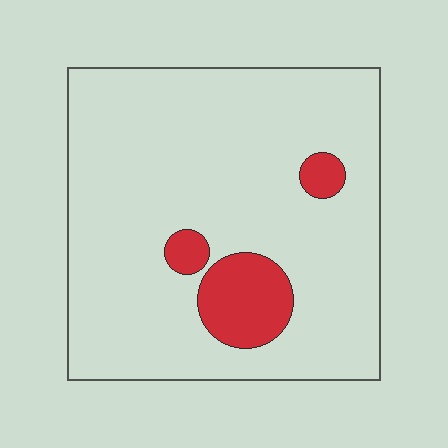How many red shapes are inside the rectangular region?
3.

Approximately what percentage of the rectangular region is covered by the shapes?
Approximately 10%.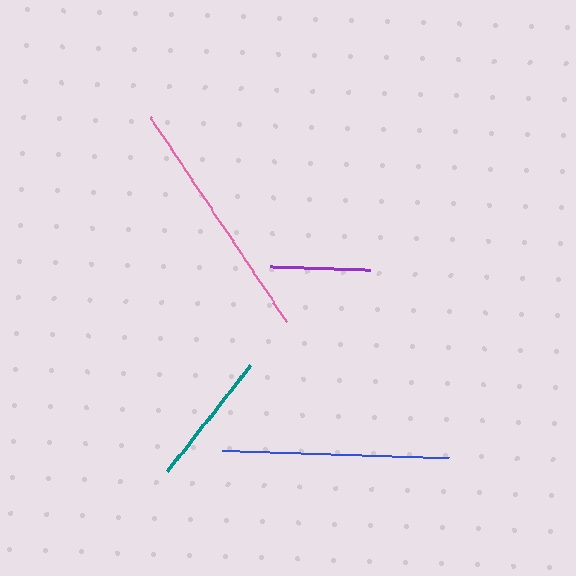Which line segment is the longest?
The pink line is the longest at approximately 246 pixels.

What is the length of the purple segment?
The purple segment is approximately 100 pixels long.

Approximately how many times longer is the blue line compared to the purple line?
The blue line is approximately 2.3 times the length of the purple line.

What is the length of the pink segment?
The pink segment is approximately 246 pixels long.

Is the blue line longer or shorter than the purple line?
The blue line is longer than the purple line.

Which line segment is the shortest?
The purple line is the shortest at approximately 100 pixels.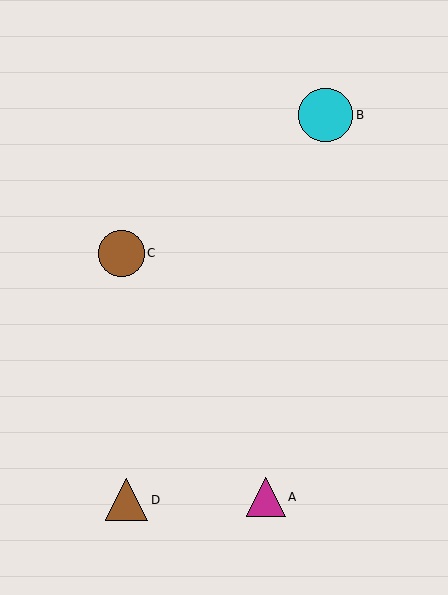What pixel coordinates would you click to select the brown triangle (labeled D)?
Click at (127, 500) to select the brown triangle D.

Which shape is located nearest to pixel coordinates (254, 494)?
The magenta triangle (labeled A) at (266, 497) is nearest to that location.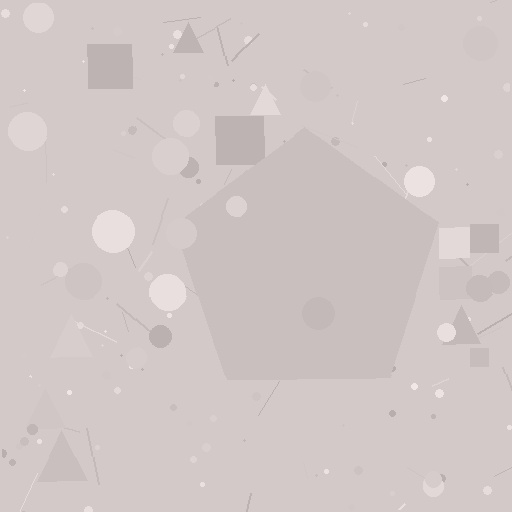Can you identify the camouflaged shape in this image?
The camouflaged shape is a pentagon.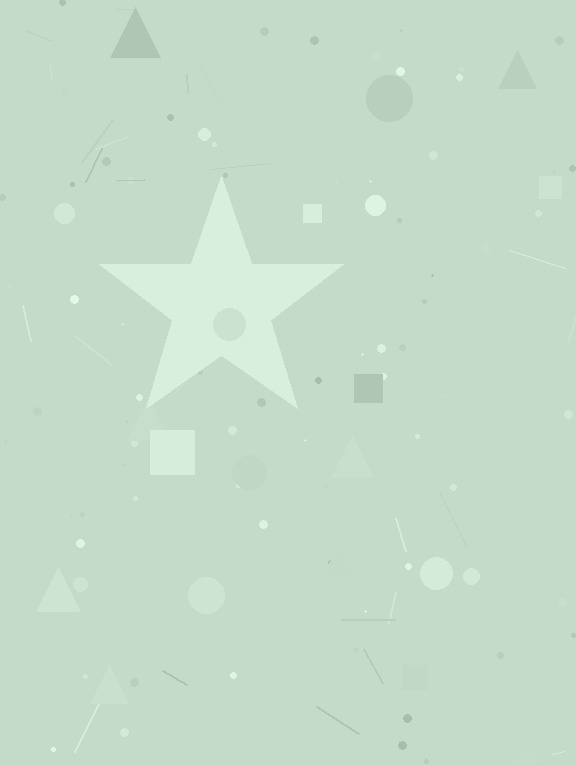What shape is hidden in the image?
A star is hidden in the image.